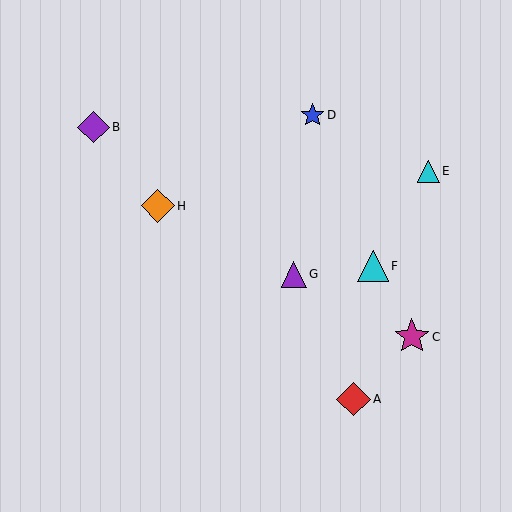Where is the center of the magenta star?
The center of the magenta star is at (412, 337).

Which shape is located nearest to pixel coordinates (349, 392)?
The red diamond (labeled A) at (354, 399) is nearest to that location.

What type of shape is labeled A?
Shape A is a red diamond.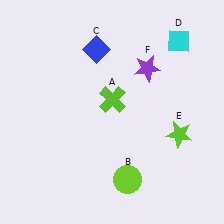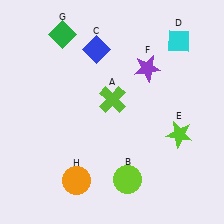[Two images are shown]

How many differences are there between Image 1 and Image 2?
There are 2 differences between the two images.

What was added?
A green diamond (G), an orange circle (H) were added in Image 2.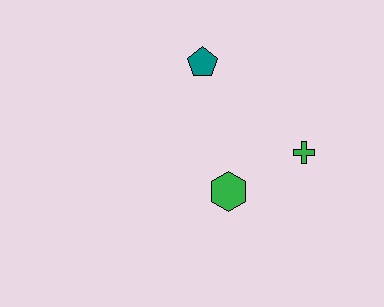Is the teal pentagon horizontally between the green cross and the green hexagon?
No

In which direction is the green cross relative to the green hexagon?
The green cross is to the right of the green hexagon.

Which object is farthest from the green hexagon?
The teal pentagon is farthest from the green hexagon.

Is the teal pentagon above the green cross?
Yes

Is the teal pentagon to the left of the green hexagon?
Yes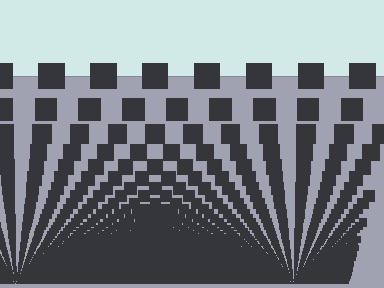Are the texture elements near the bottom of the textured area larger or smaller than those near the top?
Smaller. The gradient is inverted — elements near the bottom are smaller and denser.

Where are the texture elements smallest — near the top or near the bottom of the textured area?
Near the bottom.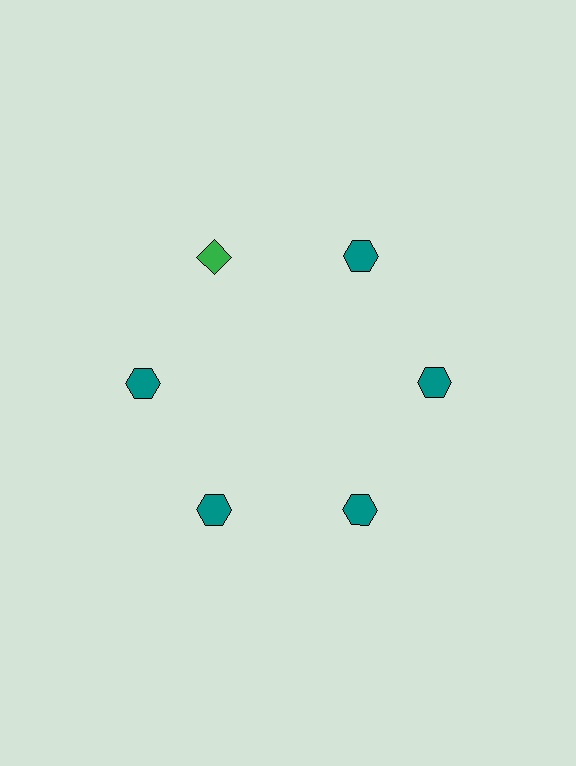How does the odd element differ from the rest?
It differs in both color (green instead of teal) and shape (diamond instead of hexagon).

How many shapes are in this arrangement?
There are 6 shapes arranged in a ring pattern.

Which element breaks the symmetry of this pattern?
The green diamond at roughly the 11 o'clock position breaks the symmetry. All other shapes are teal hexagons.